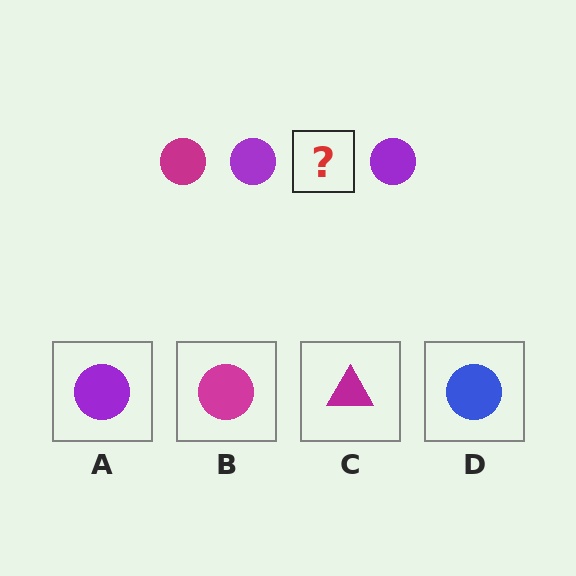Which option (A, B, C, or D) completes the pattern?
B.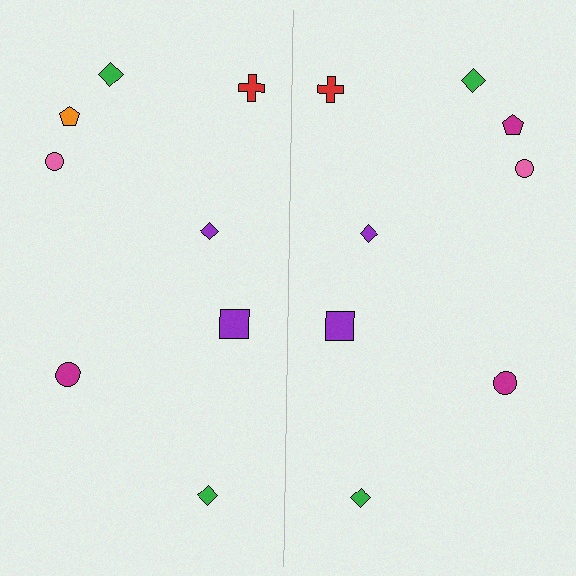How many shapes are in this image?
There are 16 shapes in this image.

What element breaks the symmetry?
The magenta pentagon on the right side breaks the symmetry — its mirror counterpart is orange.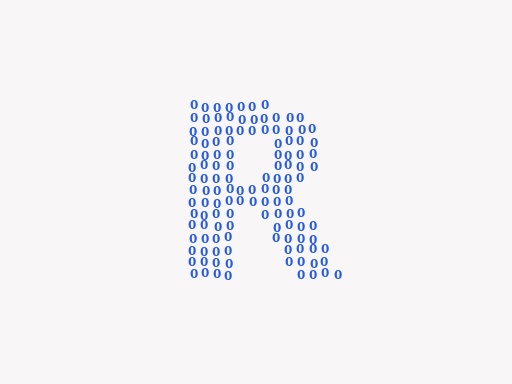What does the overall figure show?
The overall figure shows the letter R.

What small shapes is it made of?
It is made of small digit 0's.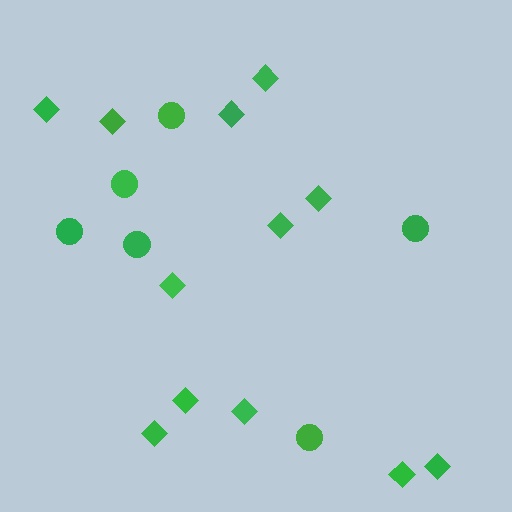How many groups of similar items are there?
There are 2 groups: one group of circles (6) and one group of diamonds (12).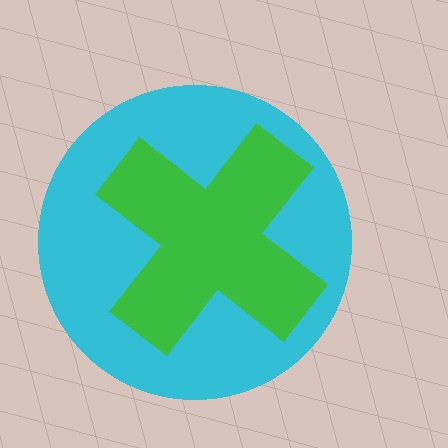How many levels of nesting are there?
2.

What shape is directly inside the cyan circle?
The green cross.